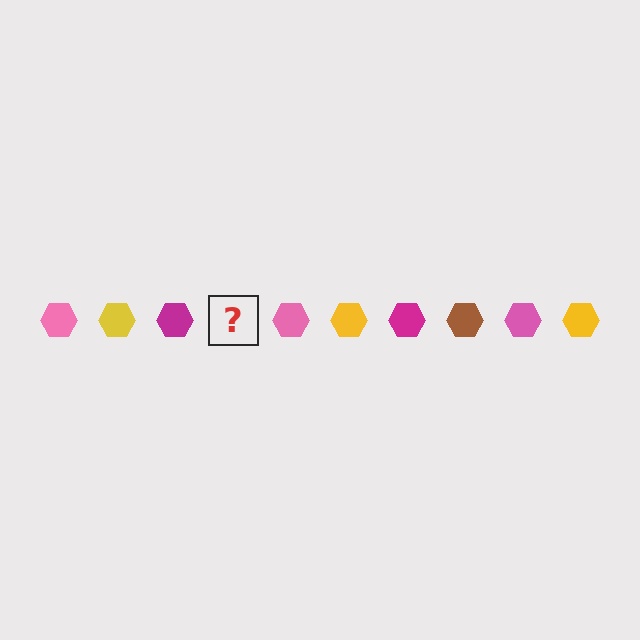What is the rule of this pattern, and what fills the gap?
The rule is that the pattern cycles through pink, yellow, magenta, brown hexagons. The gap should be filled with a brown hexagon.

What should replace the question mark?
The question mark should be replaced with a brown hexagon.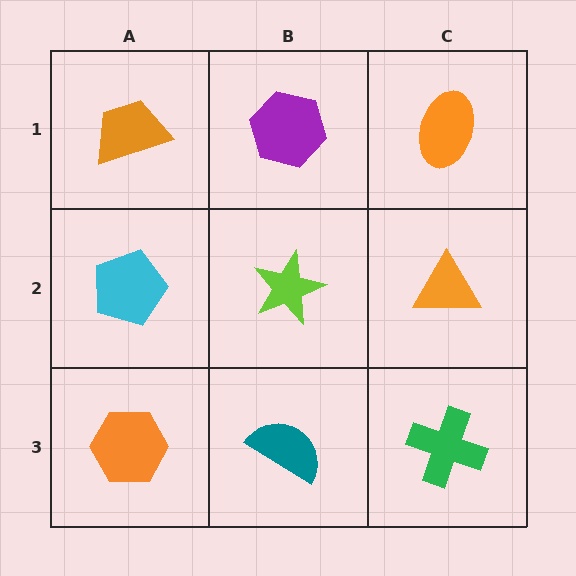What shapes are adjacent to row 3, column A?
A cyan pentagon (row 2, column A), a teal semicircle (row 3, column B).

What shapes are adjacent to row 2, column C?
An orange ellipse (row 1, column C), a green cross (row 3, column C), a lime star (row 2, column B).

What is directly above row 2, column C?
An orange ellipse.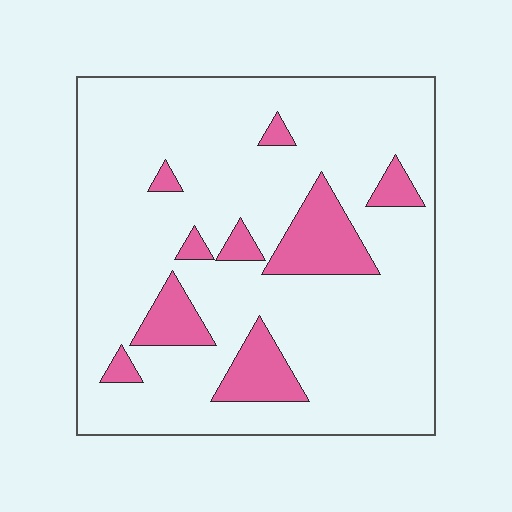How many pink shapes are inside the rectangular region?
9.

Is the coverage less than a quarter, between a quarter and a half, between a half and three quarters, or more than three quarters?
Less than a quarter.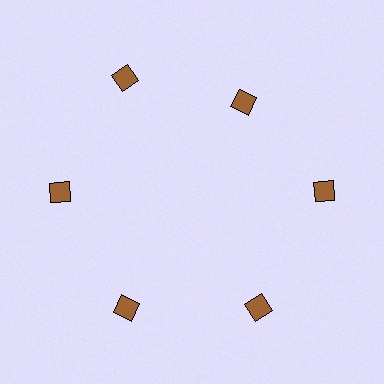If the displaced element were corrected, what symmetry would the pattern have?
It would have 6-fold rotational symmetry — the pattern would map onto itself every 60 degrees.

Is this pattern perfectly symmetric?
No. The 6 brown diamonds are arranged in a ring, but one element near the 1 o'clock position is pulled inward toward the center, breaking the 6-fold rotational symmetry.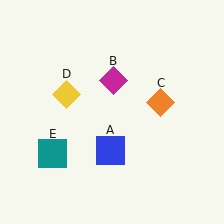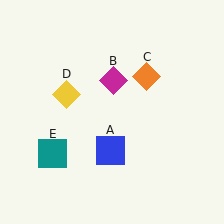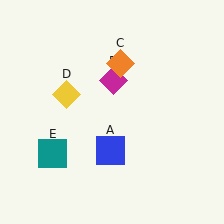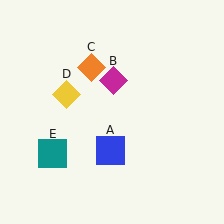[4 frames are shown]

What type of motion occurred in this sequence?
The orange diamond (object C) rotated counterclockwise around the center of the scene.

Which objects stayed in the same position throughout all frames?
Blue square (object A) and magenta diamond (object B) and yellow diamond (object D) and teal square (object E) remained stationary.